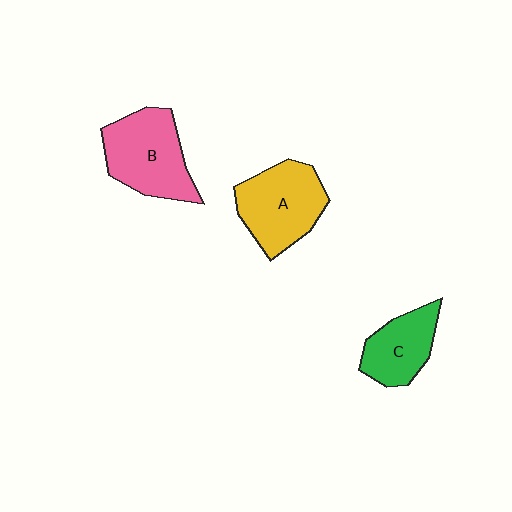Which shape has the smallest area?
Shape C (green).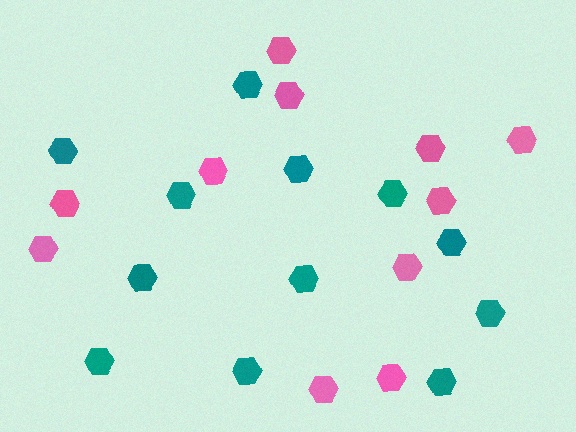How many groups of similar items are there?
There are 2 groups: one group of pink hexagons (11) and one group of teal hexagons (12).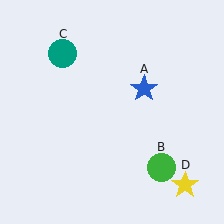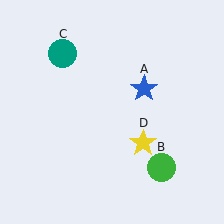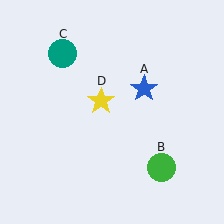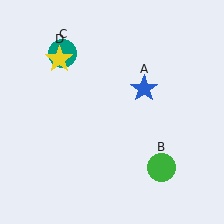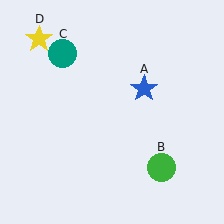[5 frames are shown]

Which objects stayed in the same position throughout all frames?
Blue star (object A) and green circle (object B) and teal circle (object C) remained stationary.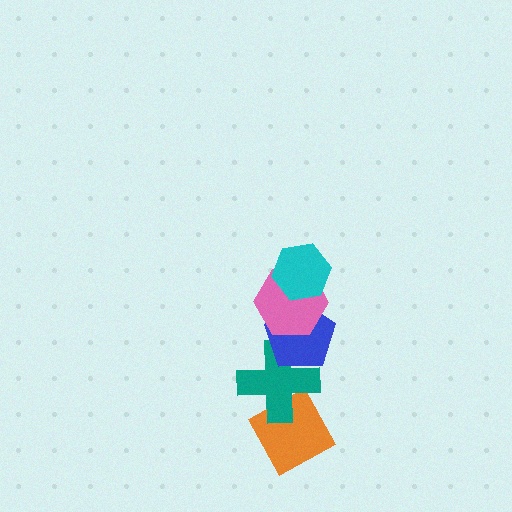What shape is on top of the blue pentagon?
The pink hexagon is on top of the blue pentagon.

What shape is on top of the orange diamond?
The teal cross is on top of the orange diamond.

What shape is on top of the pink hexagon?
The cyan hexagon is on top of the pink hexagon.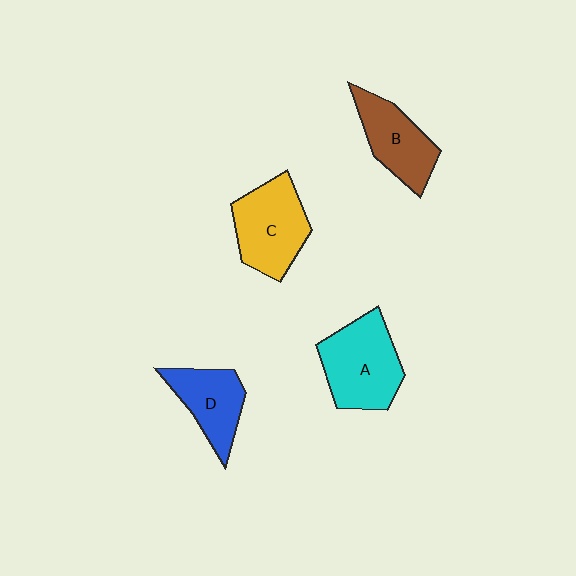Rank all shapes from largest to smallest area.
From largest to smallest: A (cyan), C (yellow), B (brown), D (blue).